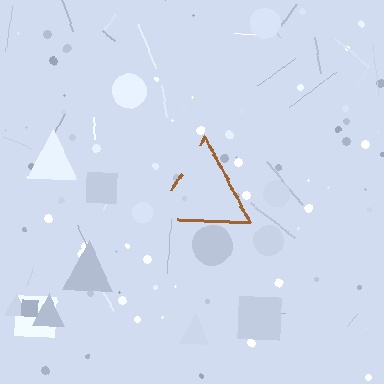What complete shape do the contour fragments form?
The contour fragments form a triangle.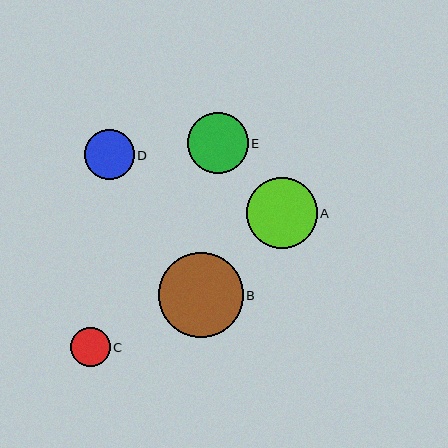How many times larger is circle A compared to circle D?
Circle A is approximately 1.4 times the size of circle D.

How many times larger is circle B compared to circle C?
Circle B is approximately 2.2 times the size of circle C.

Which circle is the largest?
Circle B is the largest with a size of approximately 85 pixels.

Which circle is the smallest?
Circle C is the smallest with a size of approximately 39 pixels.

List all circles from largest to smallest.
From largest to smallest: B, A, E, D, C.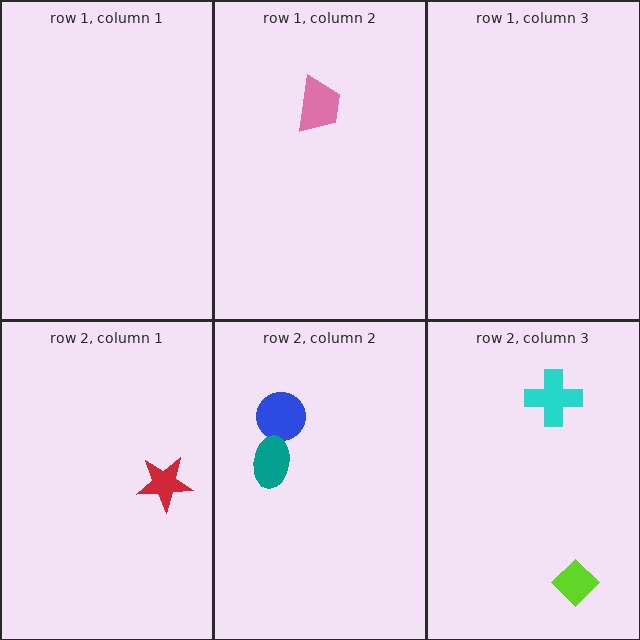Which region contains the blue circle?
The row 2, column 2 region.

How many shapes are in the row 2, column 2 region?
2.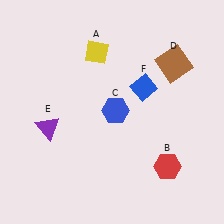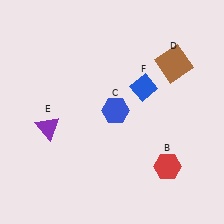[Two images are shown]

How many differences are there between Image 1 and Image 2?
There is 1 difference between the two images.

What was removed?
The yellow diamond (A) was removed in Image 2.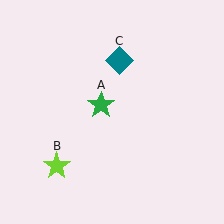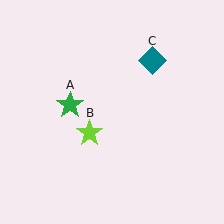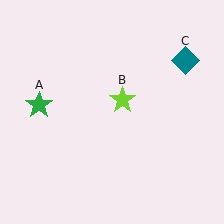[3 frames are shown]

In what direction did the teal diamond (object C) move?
The teal diamond (object C) moved right.